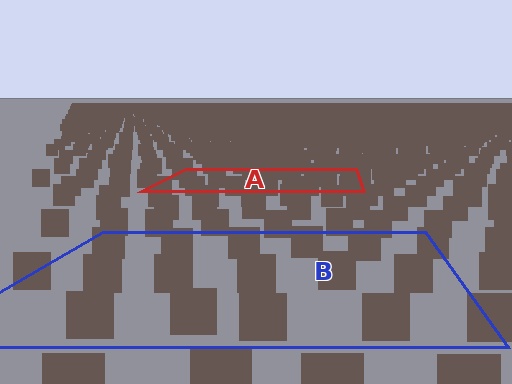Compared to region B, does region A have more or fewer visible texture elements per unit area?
Region A has more texture elements per unit area — they are packed more densely because it is farther away.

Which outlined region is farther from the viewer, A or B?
Region A is farther from the viewer — the texture elements inside it appear smaller and more densely packed.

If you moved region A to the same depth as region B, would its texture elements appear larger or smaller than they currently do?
They would appear larger. At a closer depth, the same texture elements are projected at a bigger on-screen size.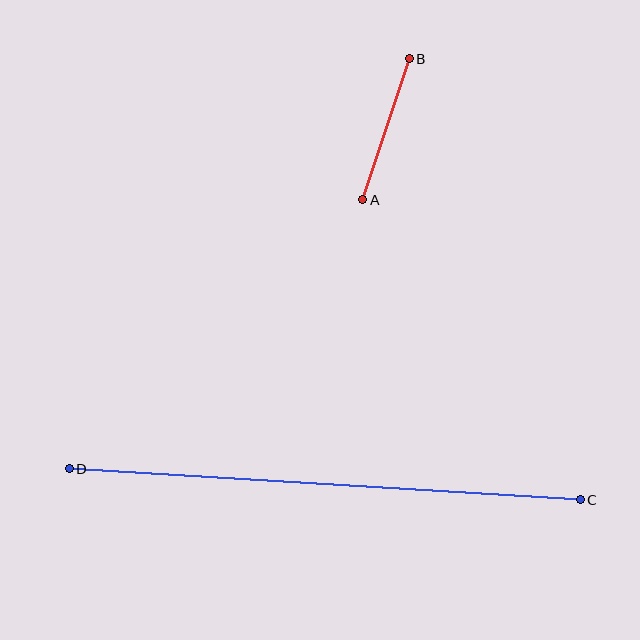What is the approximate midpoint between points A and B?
The midpoint is at approximately (386, 129) pixels.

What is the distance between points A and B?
The distance is approximately 149 pixels.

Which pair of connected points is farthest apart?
Points C and D are farthest apart.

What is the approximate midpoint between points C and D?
The midpoint is at approximately (325, 484) pixels.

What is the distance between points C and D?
The distance is approximately 512 pixels.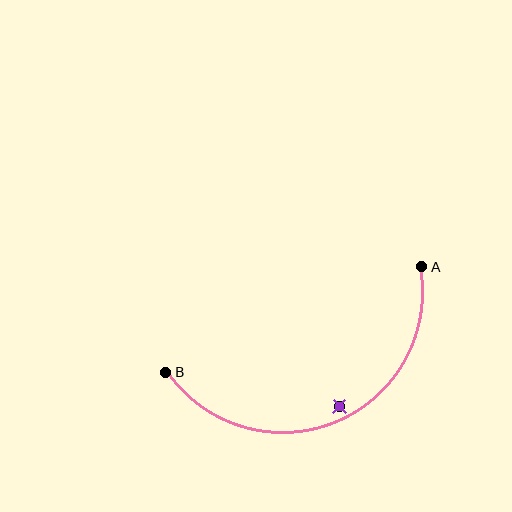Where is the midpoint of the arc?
The arc midpoint is the point on the curve farthest from the straight line joining A and B. It sits below that line.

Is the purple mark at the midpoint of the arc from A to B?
No — the purple mark does not lie on the arc at all. It sits slightly inside the curve.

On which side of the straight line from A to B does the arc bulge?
The arc bulges below the straight line connecting A and B.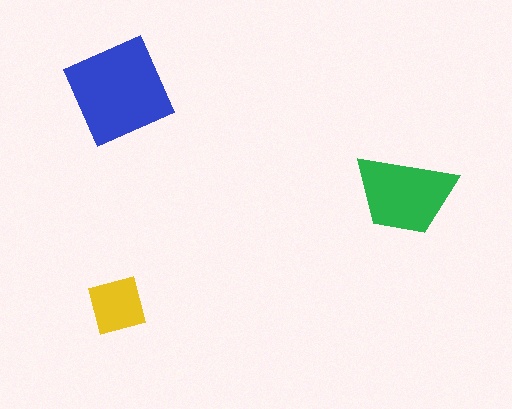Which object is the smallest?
The yellow square.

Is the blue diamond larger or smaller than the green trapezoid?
Larger.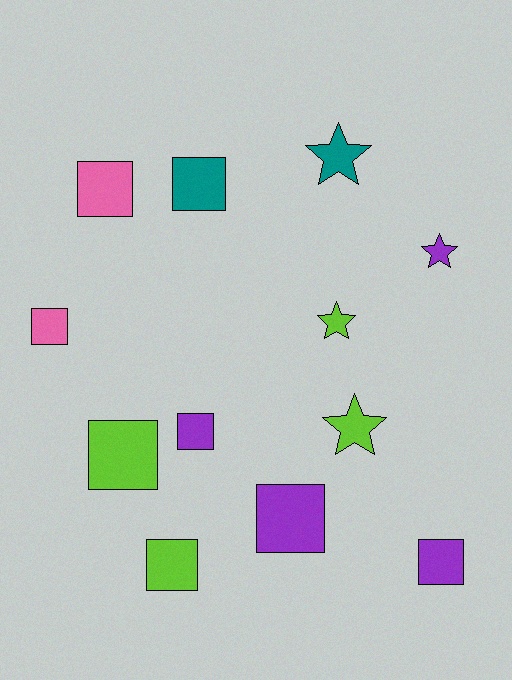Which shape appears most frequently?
Square, with 8 objects.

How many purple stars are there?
There is 1 purple star.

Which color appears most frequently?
Purple, with 4 objects.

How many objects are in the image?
There are 12 objects.